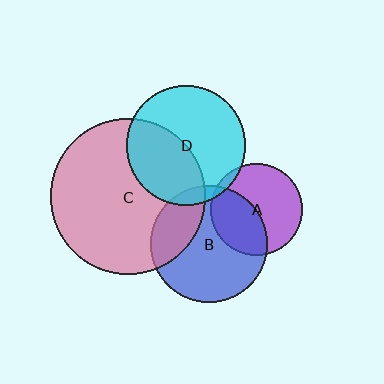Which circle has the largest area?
Circle C (pink).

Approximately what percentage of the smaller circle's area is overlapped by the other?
Approximately 5%.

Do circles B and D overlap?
Yes.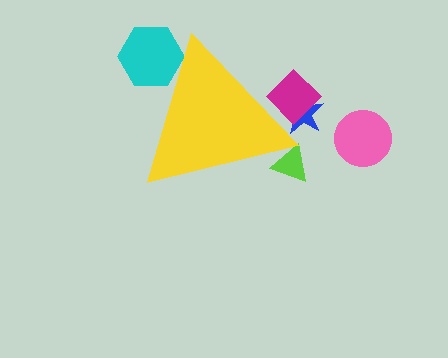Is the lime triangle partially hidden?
Yes, the lime triangle is partially hidden behind the yellow triangle.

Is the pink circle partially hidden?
No, the pink circle is fully visible.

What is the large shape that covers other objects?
A yellow triangle.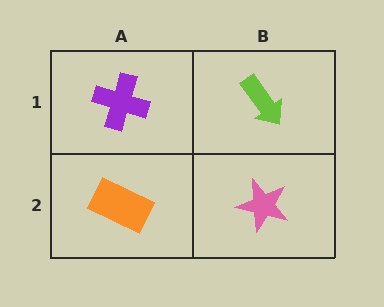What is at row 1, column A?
A purple cross.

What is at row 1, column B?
A lime arrow.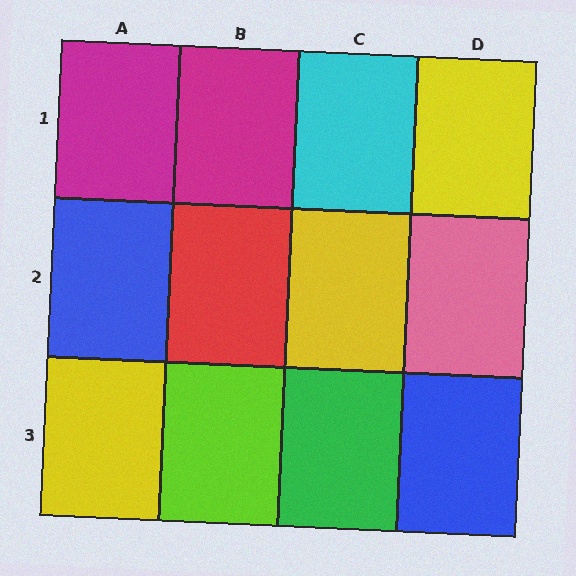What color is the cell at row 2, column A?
Blue.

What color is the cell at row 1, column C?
Cyan.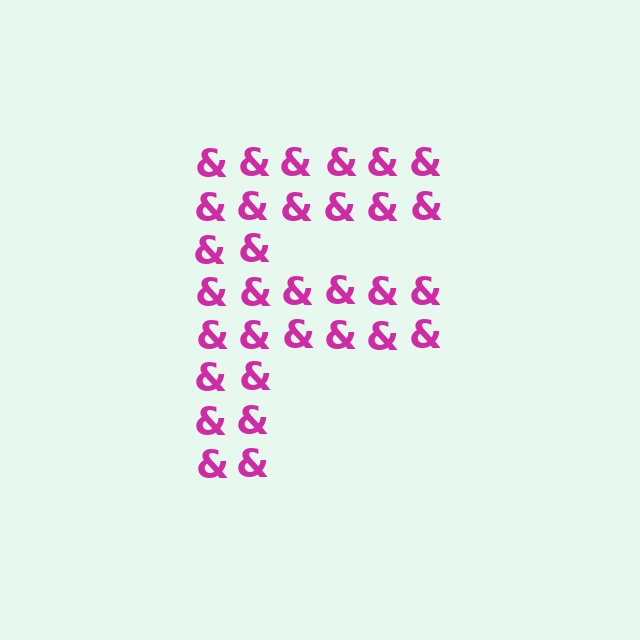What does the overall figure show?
The overall figure shows the letter F.